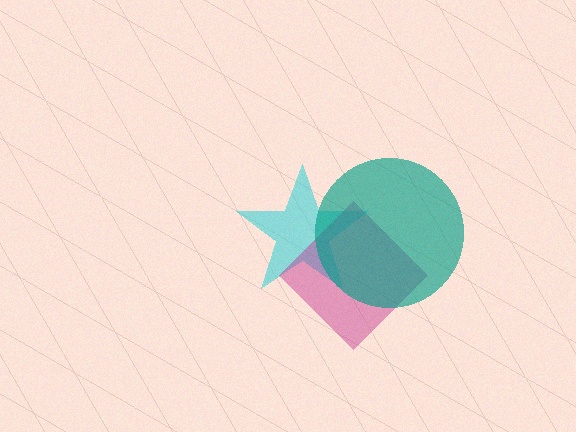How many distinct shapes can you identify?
There are 3 distinct shapes: a cyan star, a magenta diamond, a teal circle.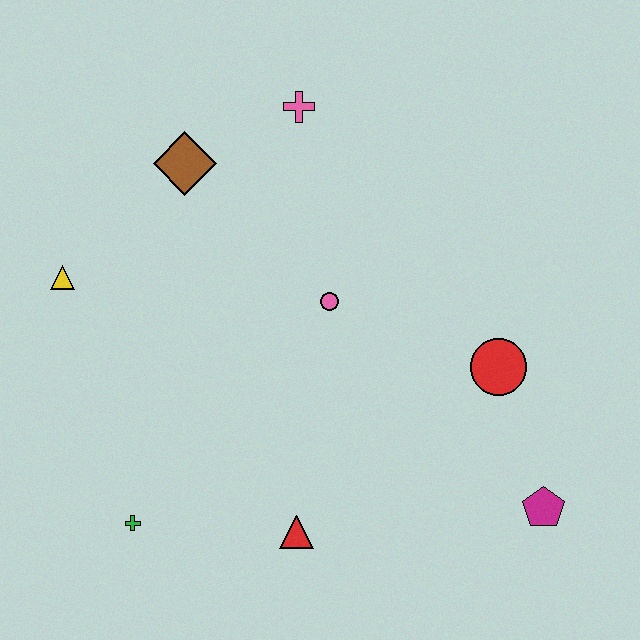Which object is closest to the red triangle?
The green cross is closest to the red triangle.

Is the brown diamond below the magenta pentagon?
No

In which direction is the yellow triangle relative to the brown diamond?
The yellow triangle is to the left of the brown diamond.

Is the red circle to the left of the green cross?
No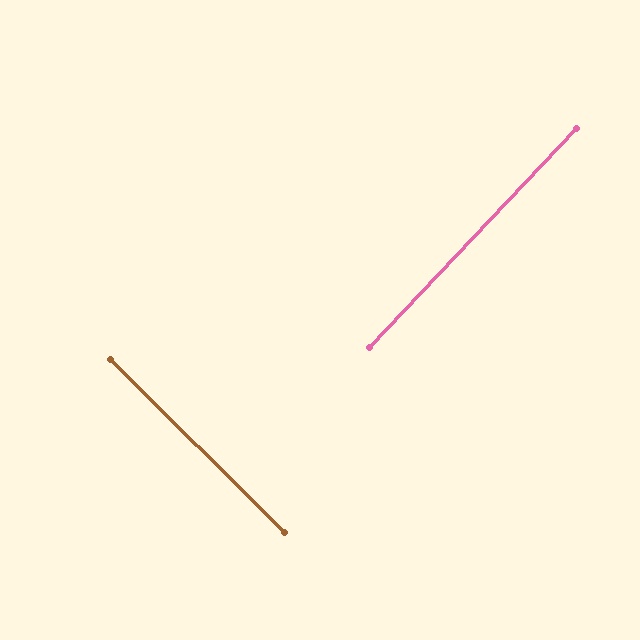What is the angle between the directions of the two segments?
Approximately 88 degrees.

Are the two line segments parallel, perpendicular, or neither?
Perpendicular — they meet at approximately 88°.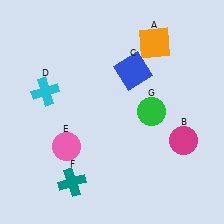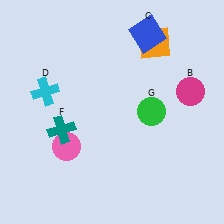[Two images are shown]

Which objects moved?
The objects that moved are: the magenta circle (B), the blue square (C), the teal cross (F).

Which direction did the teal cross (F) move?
The teal cross (F) moved up.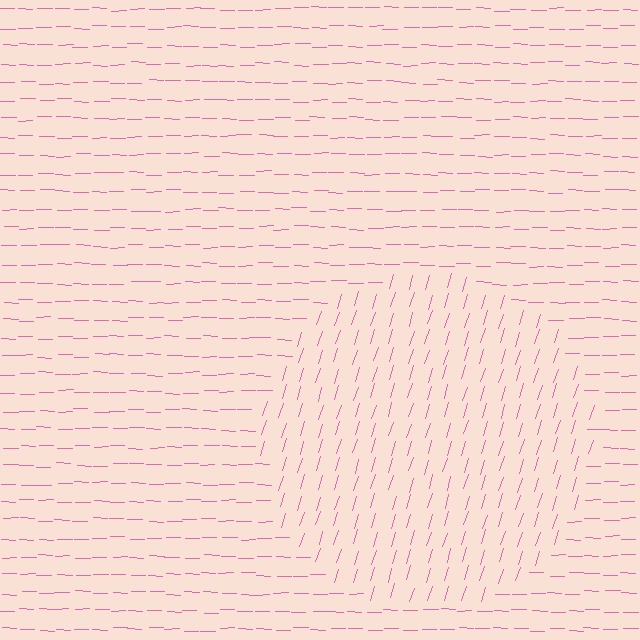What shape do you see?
I see a circle.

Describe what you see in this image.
The image is filled with small pink line segments. A circle region in the image has lines oriented differently from the surrounding lines, creating a visible texture boundary.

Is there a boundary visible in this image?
Yes, there is a texture boundary formed by a change in line orientation.